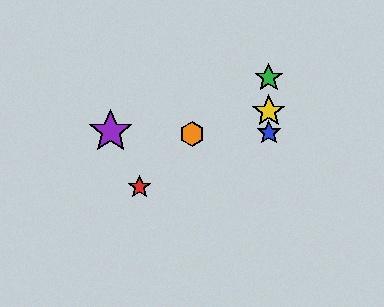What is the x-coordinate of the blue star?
The blue star is at x≈269.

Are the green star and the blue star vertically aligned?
Yes, both are at x≈269.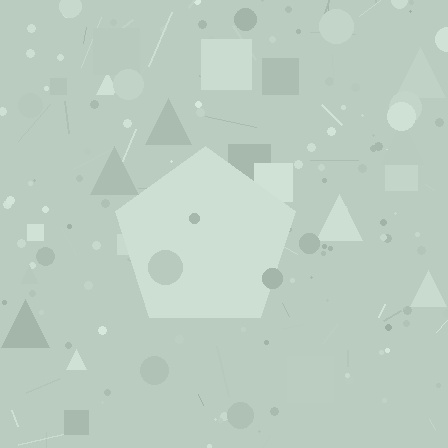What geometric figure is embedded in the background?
A pentagon is embedded in the background.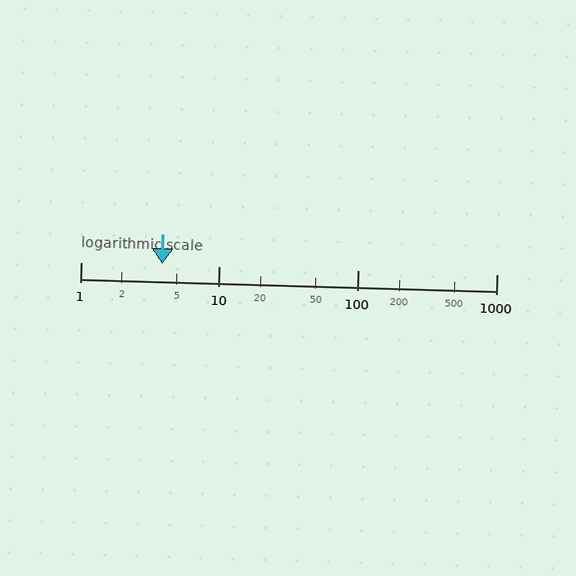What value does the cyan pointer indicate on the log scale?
The pointer indicates approximately 3.9.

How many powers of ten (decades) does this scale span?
The scale spans 3 decades, from 1 to 1000.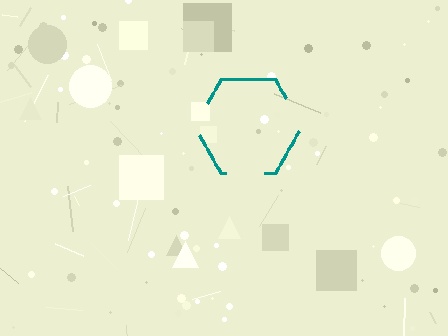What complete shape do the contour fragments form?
The contour fragments form a hexagon.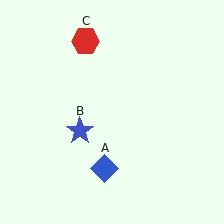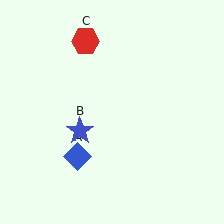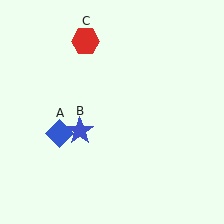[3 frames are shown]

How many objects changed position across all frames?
1 object changed position: blue diamond (object A).